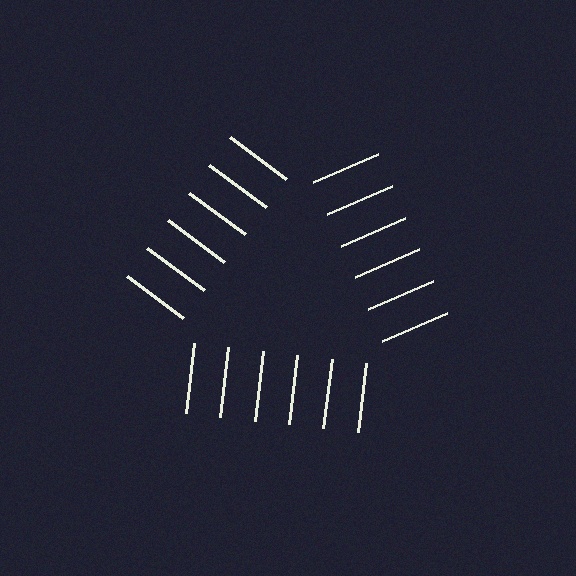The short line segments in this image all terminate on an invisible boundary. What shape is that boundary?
An illusory triangle — the line segments terminate on its edges but no continuous stroke is drawn.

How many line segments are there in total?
18 — 6 along each of the 3 edges.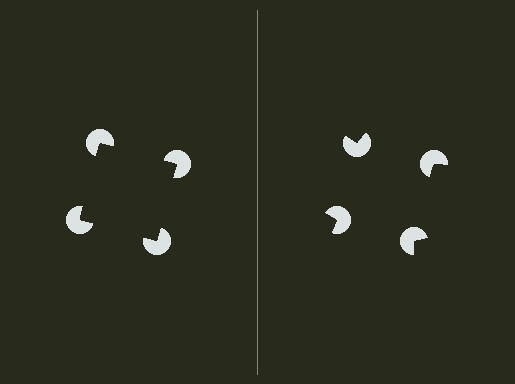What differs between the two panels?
The pac-man discs are positioned identically on both sides; only the wedge orientations differ. On the left they align to a square; on the right they are misaligned.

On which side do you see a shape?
An illusory square appears on the left side. On the right side the wedge cuts are rotated, so no coherent shape forms.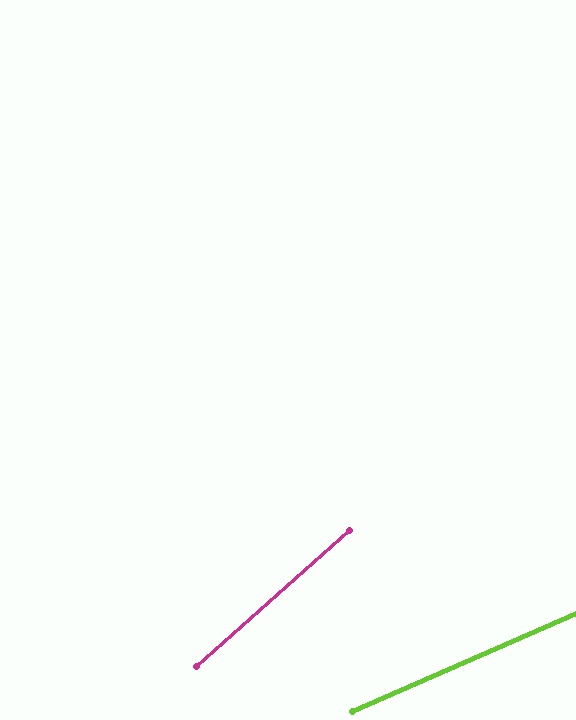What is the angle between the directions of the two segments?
Approximately 18 degrees.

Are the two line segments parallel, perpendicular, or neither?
Neither parallel nor perpendicular — they differ by about 18°.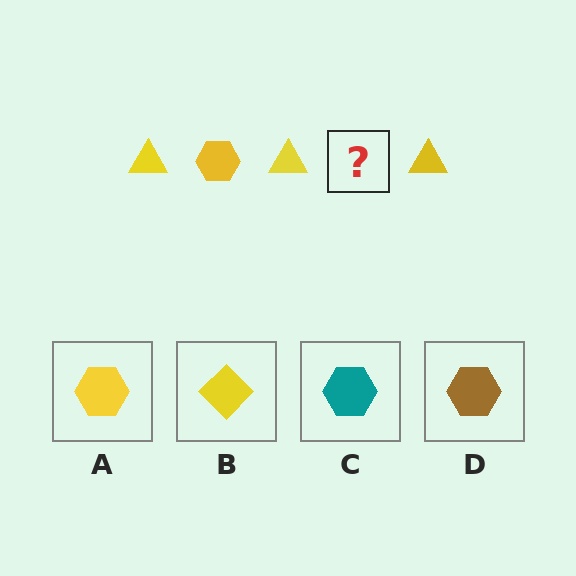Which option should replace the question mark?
Option A.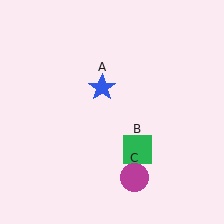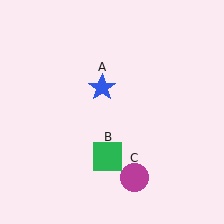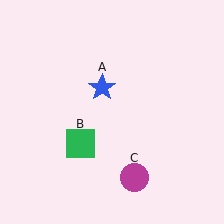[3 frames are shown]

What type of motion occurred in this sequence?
The green square (object B) rotated clockwise around the center of the scene.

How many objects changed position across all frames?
1 object changed position: green square (object B).